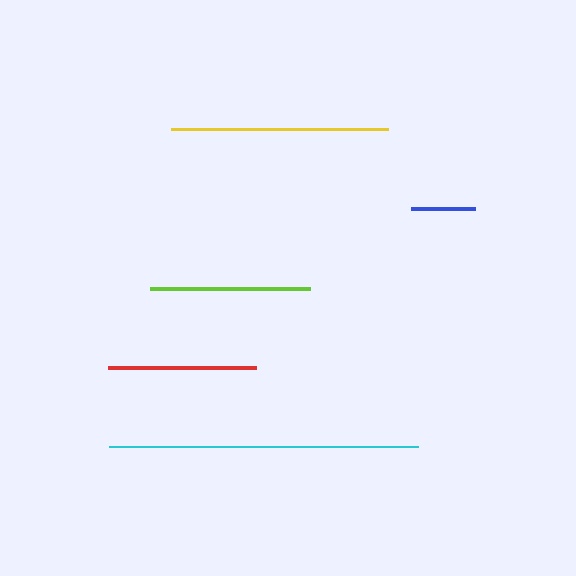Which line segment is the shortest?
The blue line is the shortest at approximately 64 pixels.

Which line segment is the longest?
The cyan line is the longest at approximately 309 pixels.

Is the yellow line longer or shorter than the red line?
The yellow line is longer than the red line.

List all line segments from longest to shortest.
From longest to shortest: cyan, yellow, lime, red, blue.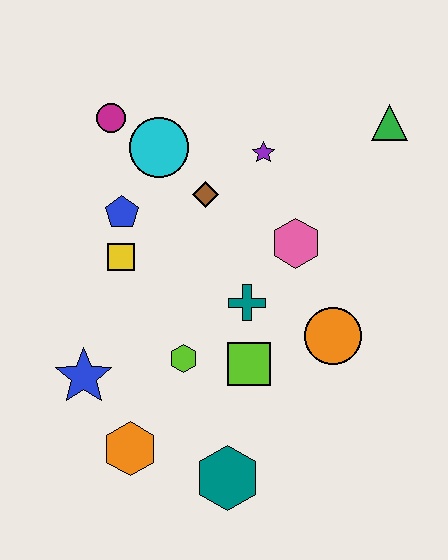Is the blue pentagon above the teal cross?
Yes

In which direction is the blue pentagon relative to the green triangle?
The blue pentagon is to the left of the green triangle.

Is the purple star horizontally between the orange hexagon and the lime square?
No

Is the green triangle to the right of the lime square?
Yes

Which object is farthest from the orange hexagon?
The green triangle is farthest from the orange hexagon.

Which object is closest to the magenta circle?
The cyan circle is closest to the magenta circle.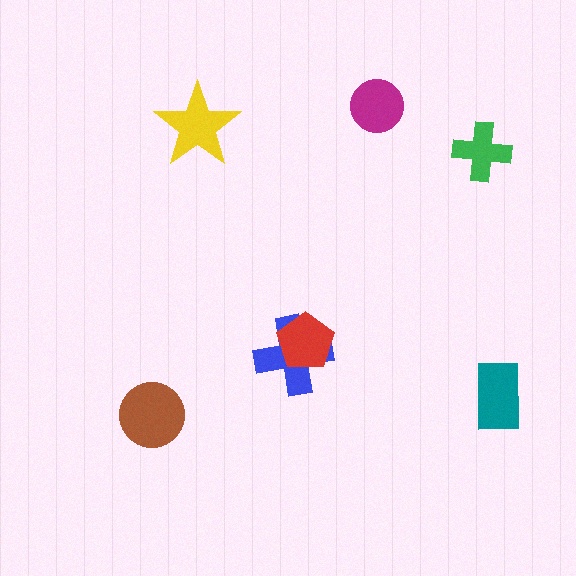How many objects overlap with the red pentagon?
1 object overlaps with the red pentagon.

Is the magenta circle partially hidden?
No, no other shape covers it.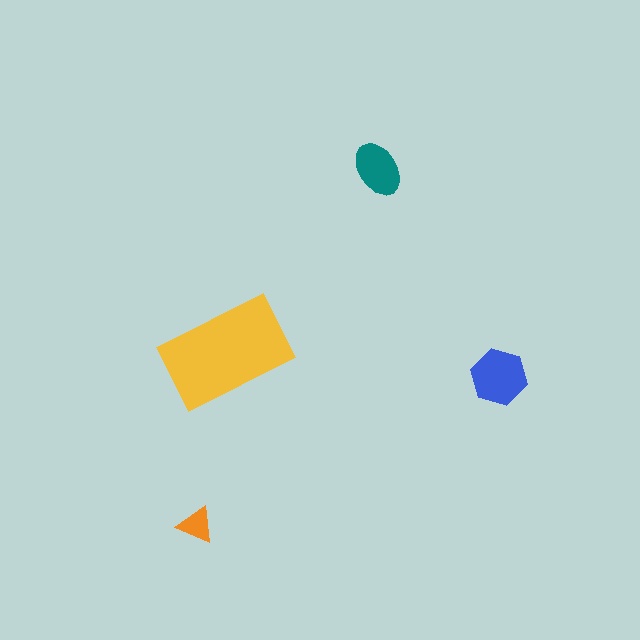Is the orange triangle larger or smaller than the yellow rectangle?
Smaller.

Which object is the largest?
The yellow rectangle.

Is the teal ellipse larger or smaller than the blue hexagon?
Smaller.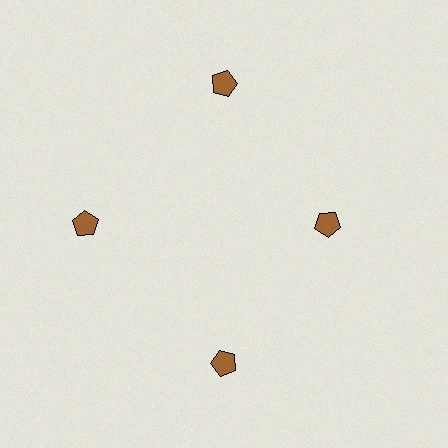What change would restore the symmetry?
The symmetry would be restored by moving it outward, back onto the ring so that all 4 pentagons sit at equal angles and equal distance from the center.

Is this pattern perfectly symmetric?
No. The 4 brown pentagons are arranged in a ring, but one element near the 3 o'clock position is pulled inward toward the center, breaking the 4-fold rotational symmetry.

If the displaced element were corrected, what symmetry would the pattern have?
It would have 4-fold rotational symmetry — the pattern would map onto itself every 90 degrees.